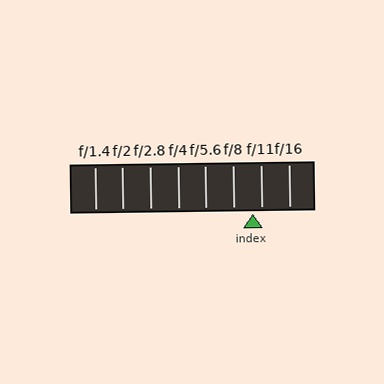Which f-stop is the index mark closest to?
The index mark is closest to f/11.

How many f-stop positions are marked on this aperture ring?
There are 8 f-stop positions marked.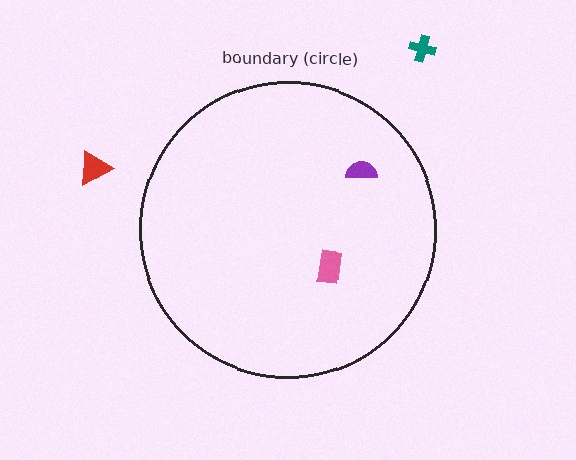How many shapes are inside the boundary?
2 inside, 2 outside.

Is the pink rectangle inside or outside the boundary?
Inside.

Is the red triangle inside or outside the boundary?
Outside.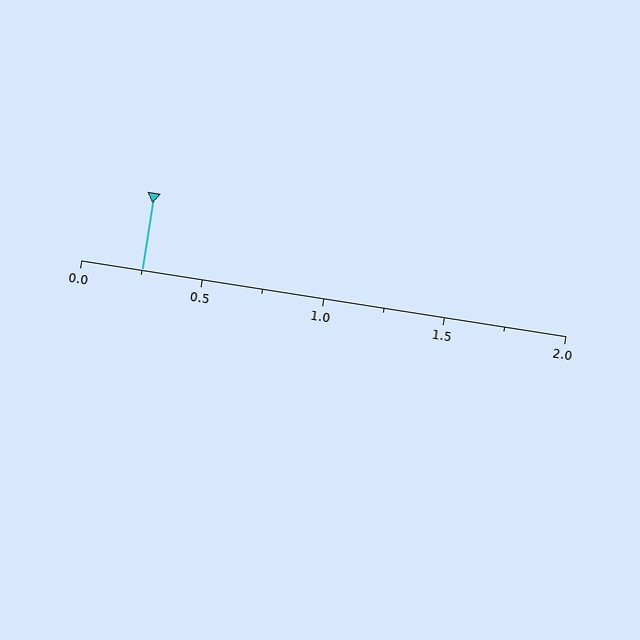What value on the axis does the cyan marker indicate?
The marker indicates approximately 0.25.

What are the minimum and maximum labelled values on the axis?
The axis runs from 0.0 to 2.0.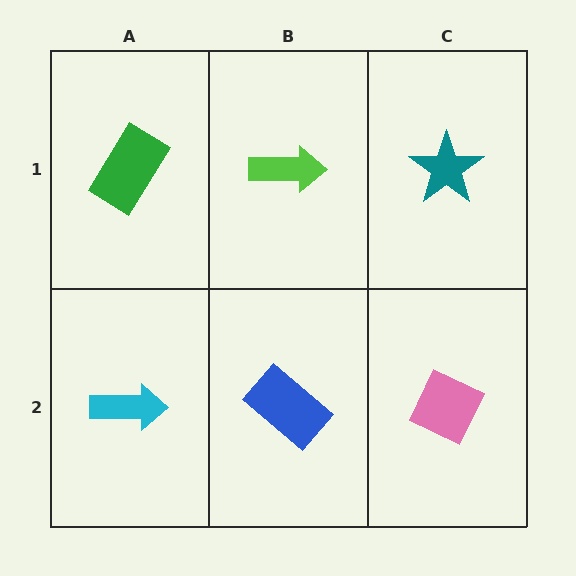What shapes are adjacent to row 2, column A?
A green rectangle (row 1, column A), a blue rectangle (row 2, column B).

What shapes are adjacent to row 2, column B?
A lime arrow (row 1, column B), a cyan arrow (row 2, column A), a pink diamond (row 2, column C).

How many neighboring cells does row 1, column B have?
3.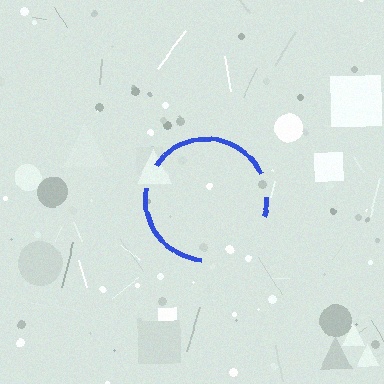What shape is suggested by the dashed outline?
The dashed outline suggests a circle.